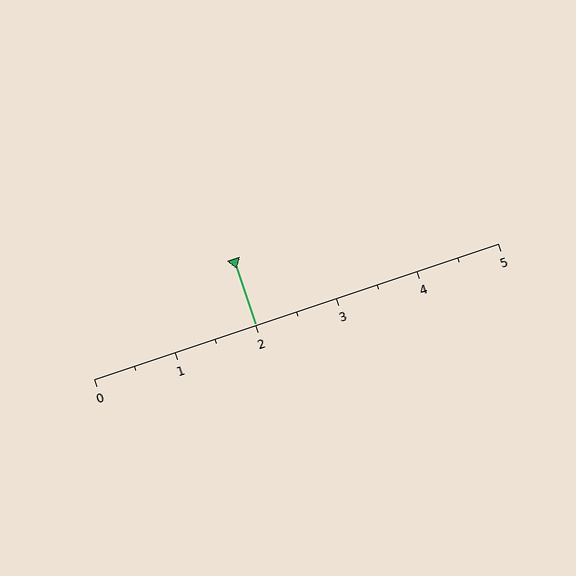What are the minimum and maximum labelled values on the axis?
The axis runs from 0 to 5.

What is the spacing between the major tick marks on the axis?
The major ticks are spaced 1 apart.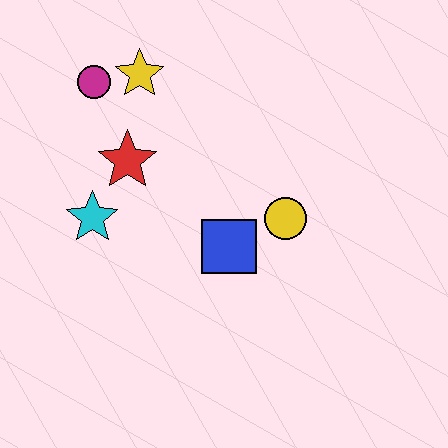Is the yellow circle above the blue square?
Yes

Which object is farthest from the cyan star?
The yellow circle is farthest from the cyan star.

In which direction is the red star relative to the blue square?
The red star is to the left of the blue square.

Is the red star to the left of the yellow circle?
Yes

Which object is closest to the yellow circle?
The blue square is closest to the yellow circle.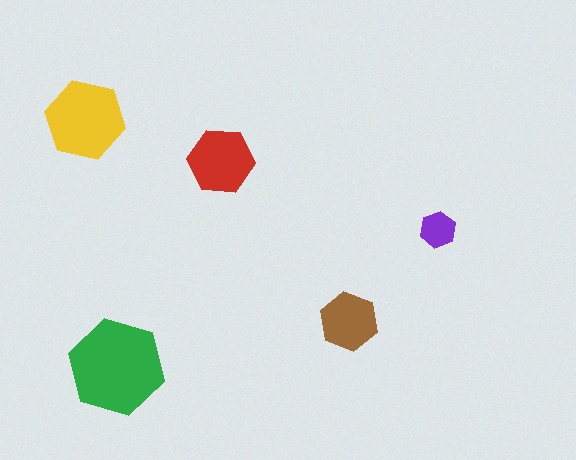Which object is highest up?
The yellow hexagon is topmost.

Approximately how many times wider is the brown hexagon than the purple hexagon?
About 1.5 times wider.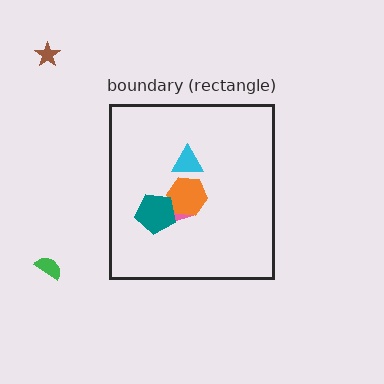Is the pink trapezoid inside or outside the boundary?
Inside.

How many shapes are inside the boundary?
4 inside, 2 outside.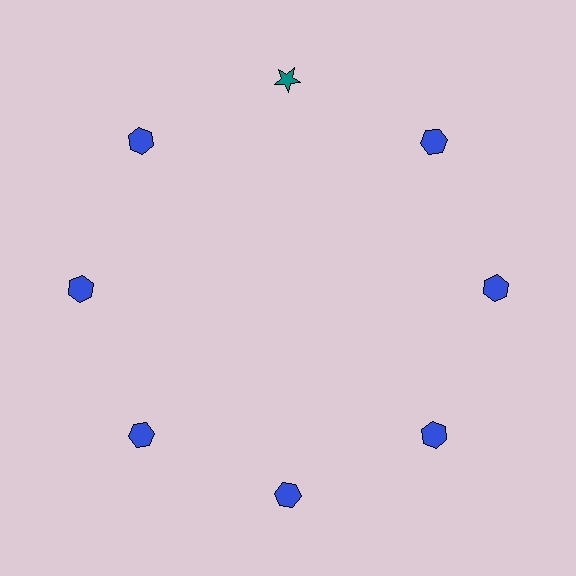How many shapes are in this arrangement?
There are 8 shapes arranged in a ring pattern.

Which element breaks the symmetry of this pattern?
The teal star at roughly the 12 o'clock position breaks the symmetry. All other shapes are blue hexagons.